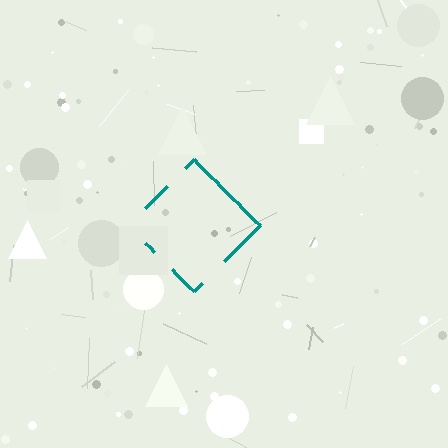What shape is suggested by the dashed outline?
The dashed outline suggests a diamond.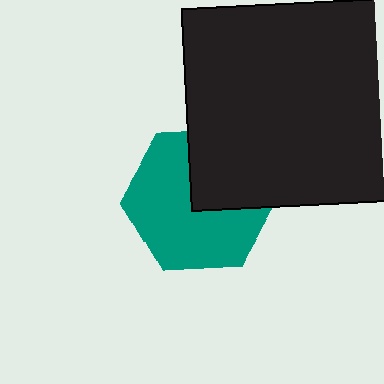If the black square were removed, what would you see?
You would see the complete teal hexagon.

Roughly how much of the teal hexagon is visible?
Most of it is visible (roughly 65%).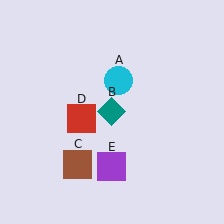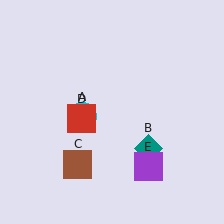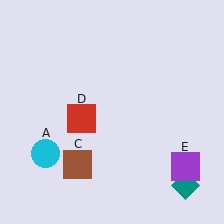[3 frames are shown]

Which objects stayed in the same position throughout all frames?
Brown square (object C) and red square (object D) remained stationary.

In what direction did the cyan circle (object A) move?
The cyan circle (object A) moved down and to the left.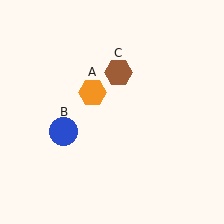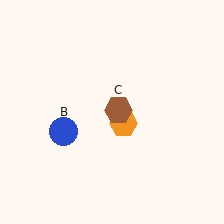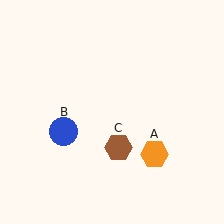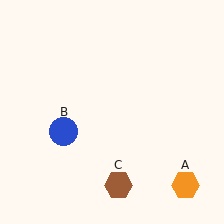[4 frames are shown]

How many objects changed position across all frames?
2 objects changed position: orange hexagon (object A), brown hexagon (object C).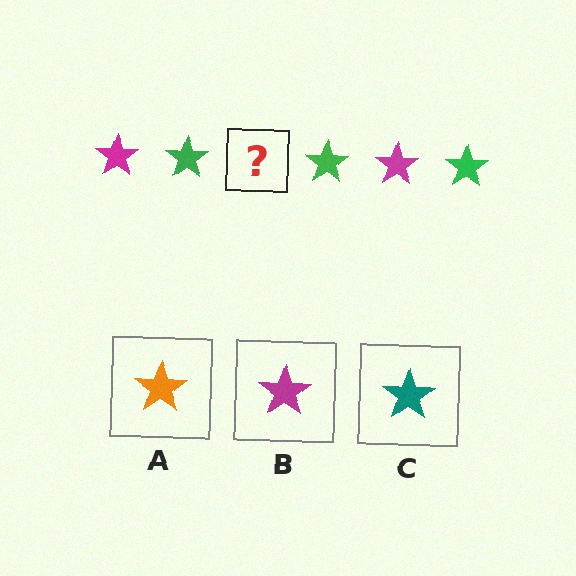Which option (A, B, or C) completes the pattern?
B.